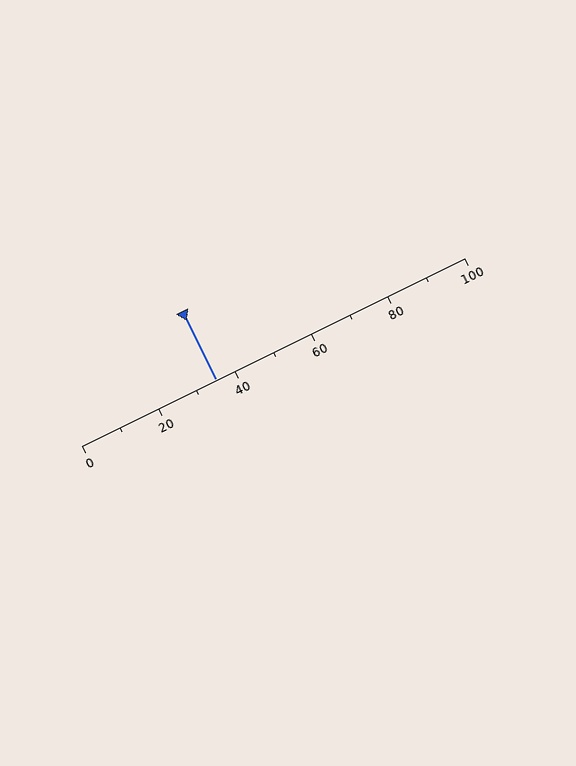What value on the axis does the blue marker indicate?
The marker indicates approximately 35.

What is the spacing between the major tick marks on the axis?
The major ticks are spaced 20 apart.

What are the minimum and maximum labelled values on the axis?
The axis runs from 0 to 100.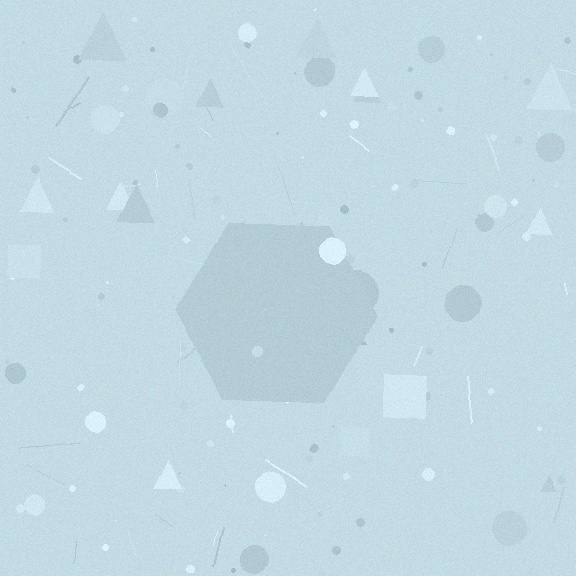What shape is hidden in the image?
A hexagon is hidden in the image.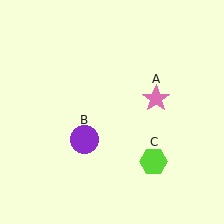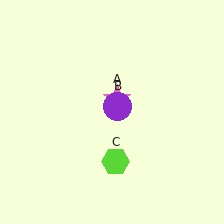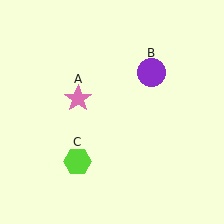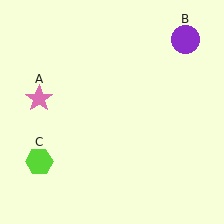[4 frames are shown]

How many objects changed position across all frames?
3 objects changed position: pink star (object A), purple circle (object B), lime hexagon (object C).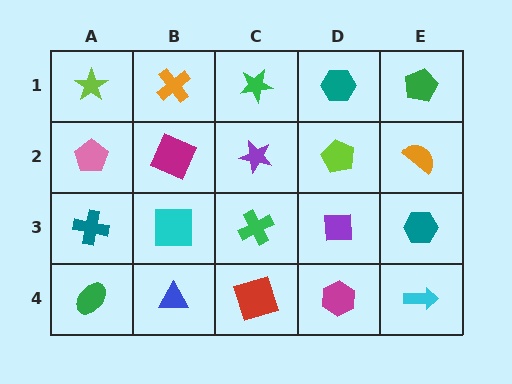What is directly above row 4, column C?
A green cross.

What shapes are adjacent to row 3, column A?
A pink pentagon (row 2, column A), a green ellipse (row 4, column A), a cyan square (row 3, column B).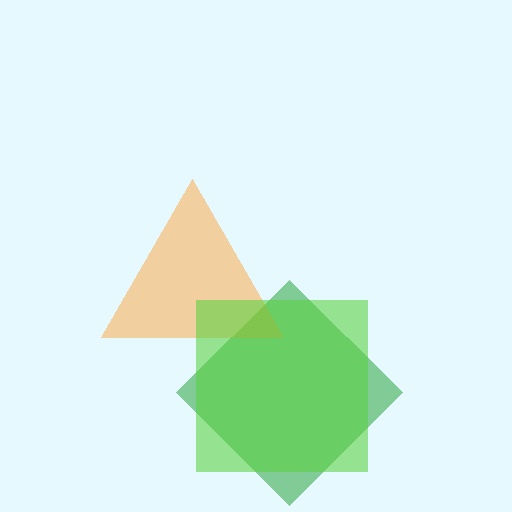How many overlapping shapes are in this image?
There are 3 overlapping shapes in the image.